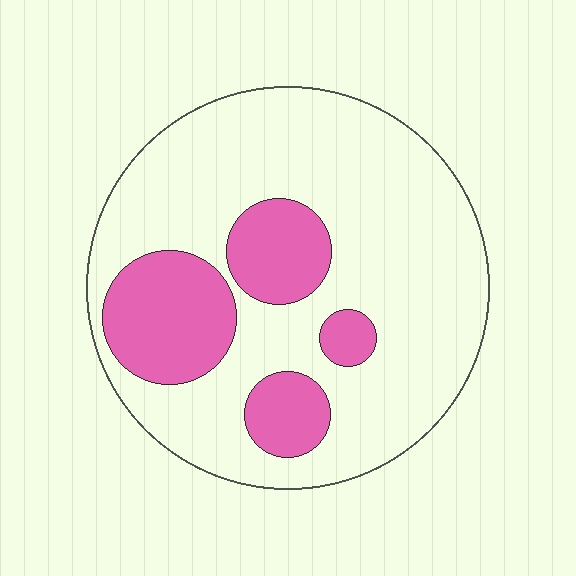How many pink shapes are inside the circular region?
4.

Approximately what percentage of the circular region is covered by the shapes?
Approximately 25%.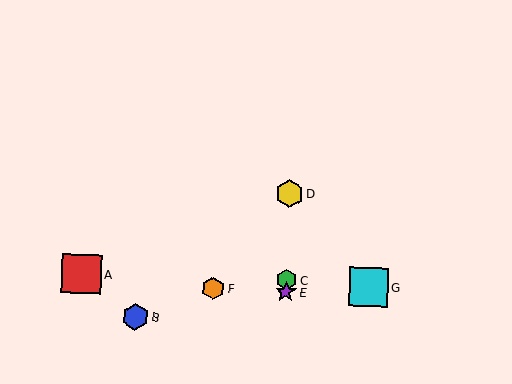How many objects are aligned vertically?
3 objects (C, D, E) are aligned vertically.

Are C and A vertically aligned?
No, C is at x≈286 and A is at x≈81.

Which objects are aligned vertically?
Objects C, D, E are aligned vertically.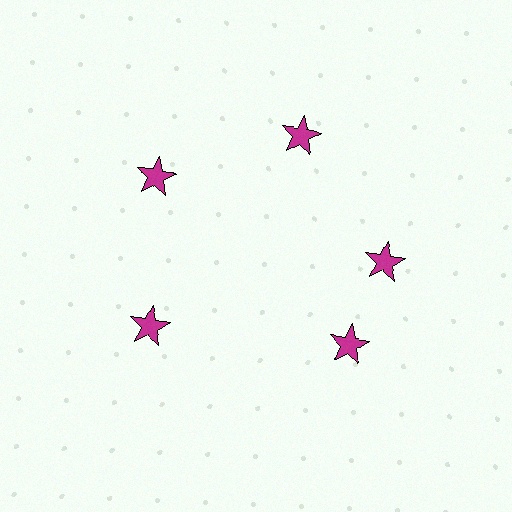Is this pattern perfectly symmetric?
No. The 5 magenta stars are arranged in a ring, but one element near the 5 o'clock position is rotated out of alignment along the ring, breaking the 5-fold rotational symmetry.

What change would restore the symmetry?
The symmetry would be restored by rotating it back into even spacing with its neighbors so that all 5 stars sit at equal angles and equal distance from the center.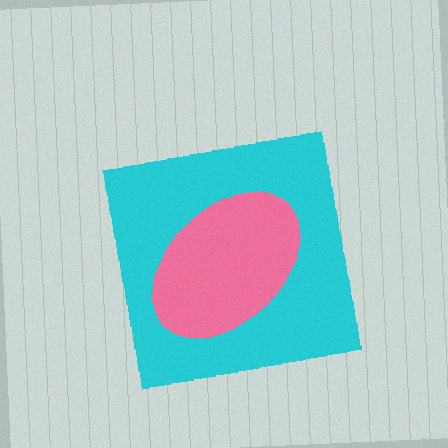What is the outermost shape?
The cyan square.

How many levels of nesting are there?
2.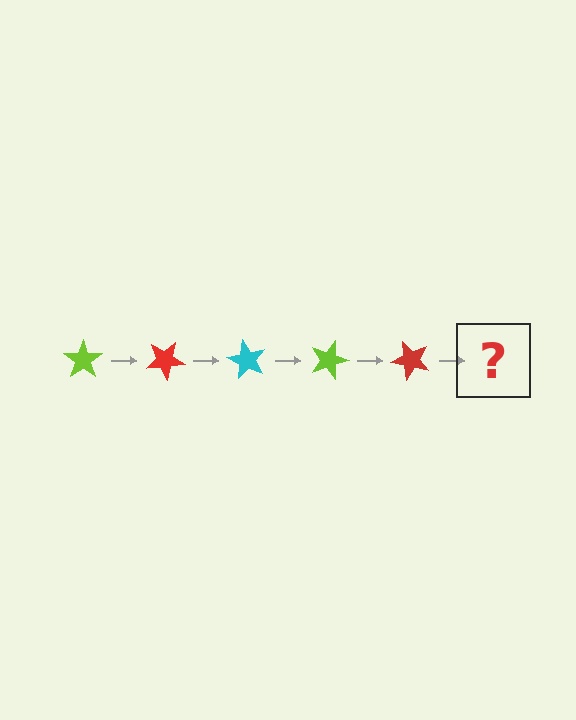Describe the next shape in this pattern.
It should be a cyan star, rotated 150 degrees from the start.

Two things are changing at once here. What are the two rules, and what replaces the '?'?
The two rules are that it rotates 30 degrees each step and the color cycles through lime, red, and cyan. The '?' should be a cyan star, rotated 150 degrees from the start.